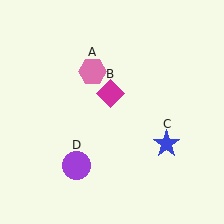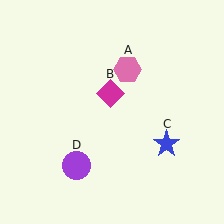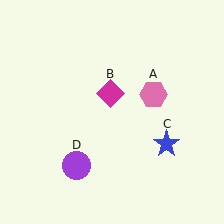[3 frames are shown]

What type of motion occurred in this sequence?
The pink hexagon (object A) rotated clockwise around the center of the scene.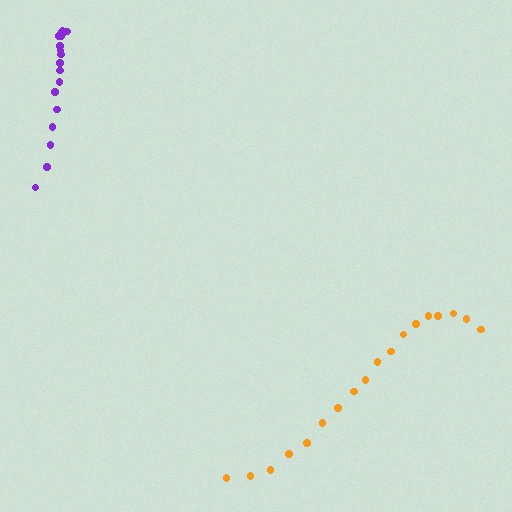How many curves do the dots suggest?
There are 2 distinct paths.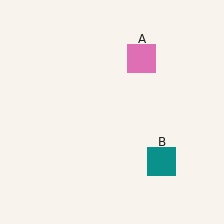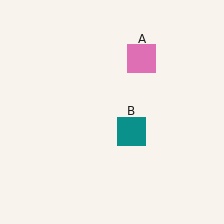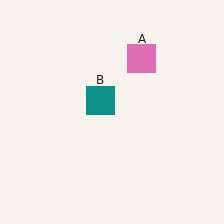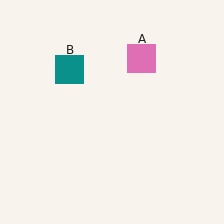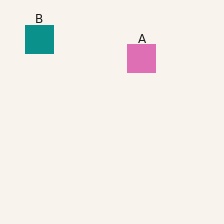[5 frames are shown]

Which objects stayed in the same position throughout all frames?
Pink square (object A) remained stationary.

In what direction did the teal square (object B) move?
The teal square (object B) moved up and to the left.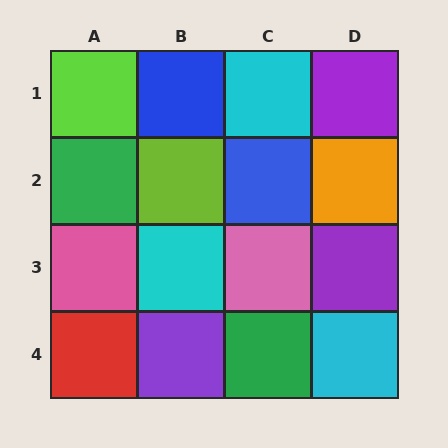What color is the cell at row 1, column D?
Purple.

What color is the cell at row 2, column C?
Blue.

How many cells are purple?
3 cells are purple.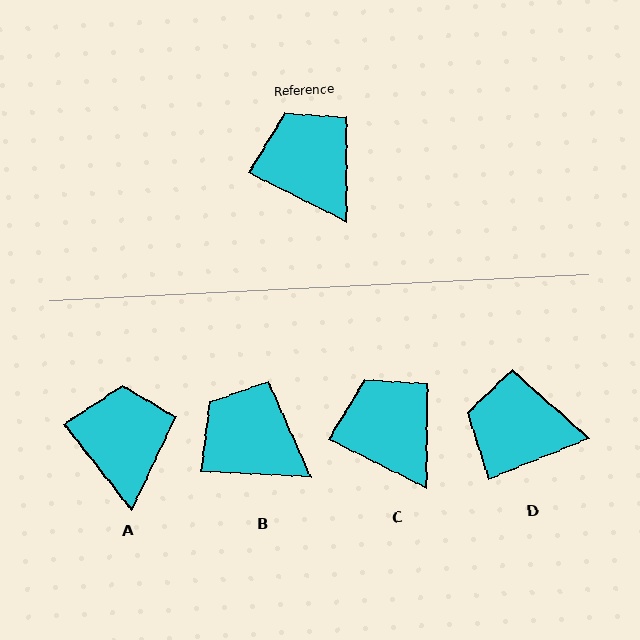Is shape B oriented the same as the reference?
No, it is off by about 24 degrees.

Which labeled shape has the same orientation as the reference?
C.